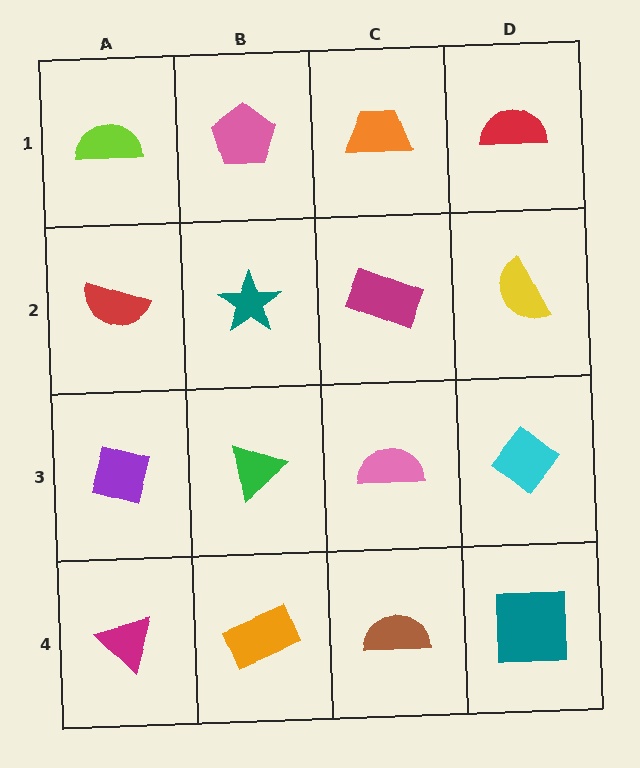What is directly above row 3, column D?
A yellow semicircle.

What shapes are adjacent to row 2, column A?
A lime semicircle (row 1, column A), a purple diamond (row 3, column A), a teal star (row 2, column B).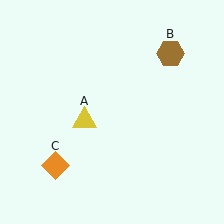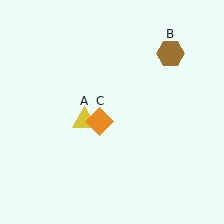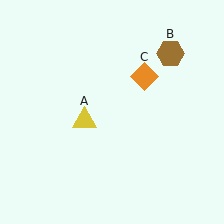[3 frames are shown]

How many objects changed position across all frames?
1 object changed position: orange diamond (object C).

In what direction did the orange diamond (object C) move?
The orange diamond (object C) moved up and to the right.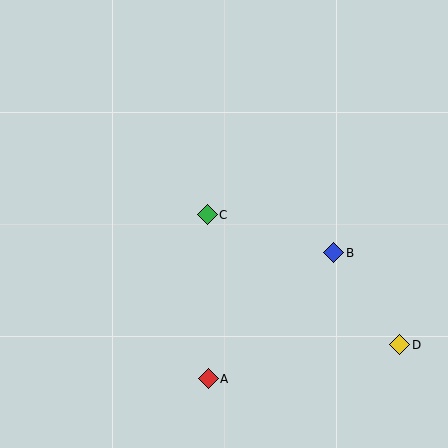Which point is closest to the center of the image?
Point C at (207, 215) is closest to the center.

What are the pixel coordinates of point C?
Point C is at (207, 215).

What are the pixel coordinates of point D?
Point D is at (400, 345).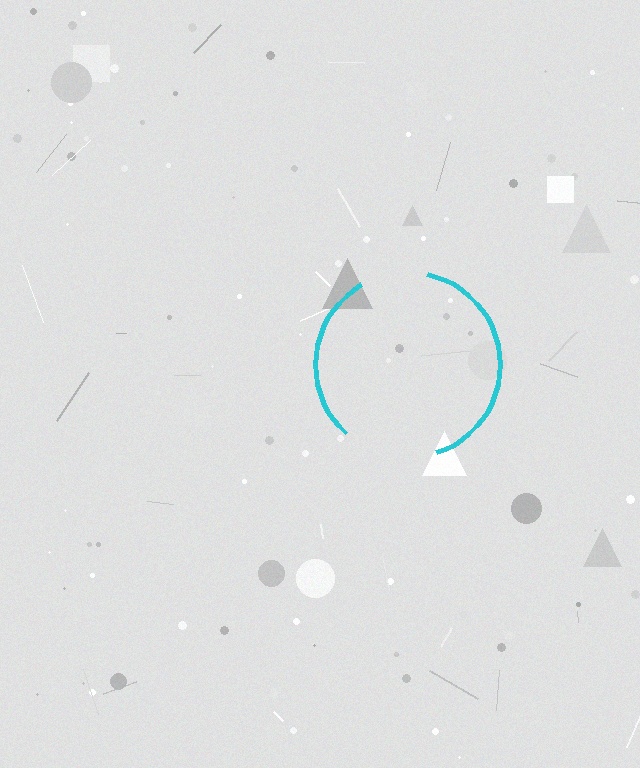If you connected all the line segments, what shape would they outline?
They would outline a circle.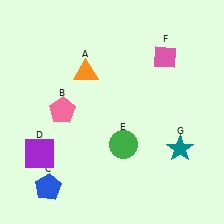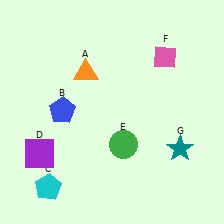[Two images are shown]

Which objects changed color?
B changed from pink to blue. C changed from blue to cyan.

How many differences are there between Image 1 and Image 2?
There are 2 differences between the two images.